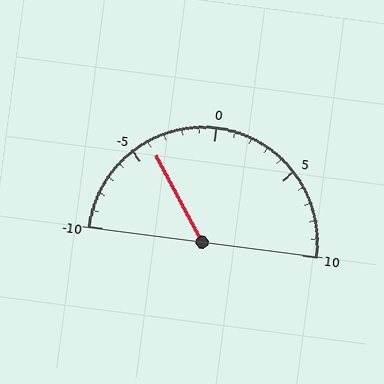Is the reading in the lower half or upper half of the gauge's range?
The reading is in the lower half of the range (-10 to 10).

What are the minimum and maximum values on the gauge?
The gauge ranges from -10 to 10.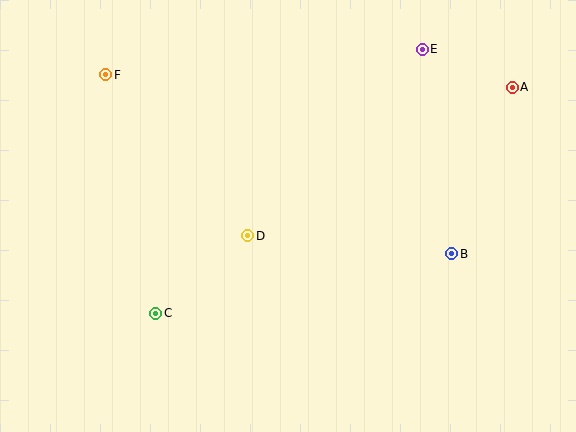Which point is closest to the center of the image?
Point D at (248, 236) is closest to the center.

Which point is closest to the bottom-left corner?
Point C is closest to the bottom-left corner.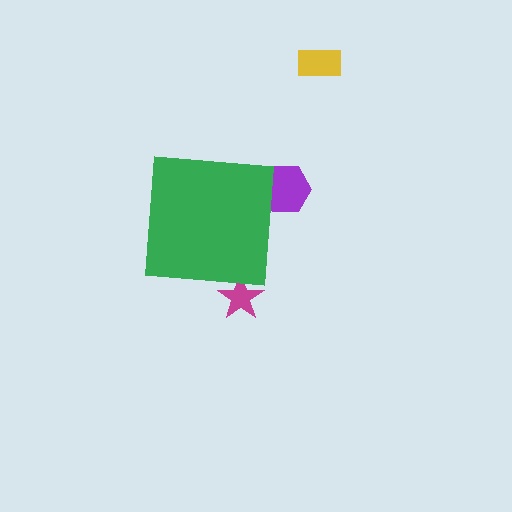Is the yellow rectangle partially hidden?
No, the yellow rectangle is fully visible.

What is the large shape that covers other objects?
A green square.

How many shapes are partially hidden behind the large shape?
2 shapes are partially hidden.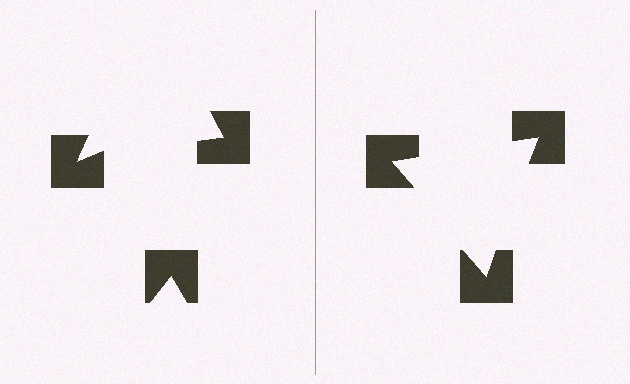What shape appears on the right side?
An illusory triangle.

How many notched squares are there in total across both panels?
6 — 3 on each side.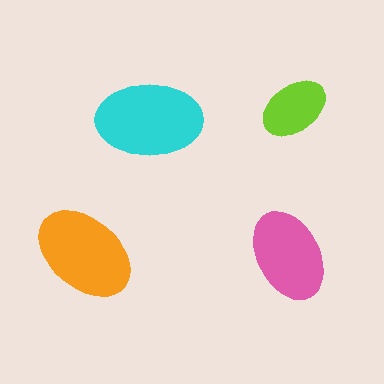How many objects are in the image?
There are 4 objects in the image.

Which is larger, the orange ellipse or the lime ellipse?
The orange one.